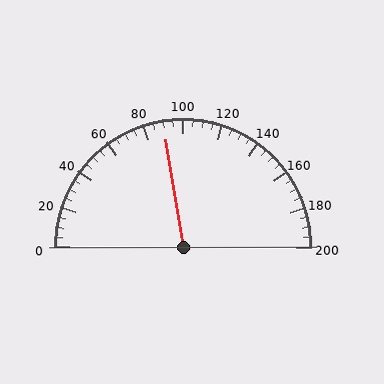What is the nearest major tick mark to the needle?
The nearest major tick mark is 80.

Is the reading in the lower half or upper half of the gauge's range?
The reading is in the lower half of the range (0 to 200).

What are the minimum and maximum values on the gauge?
The gauge ranges from 0 to 200.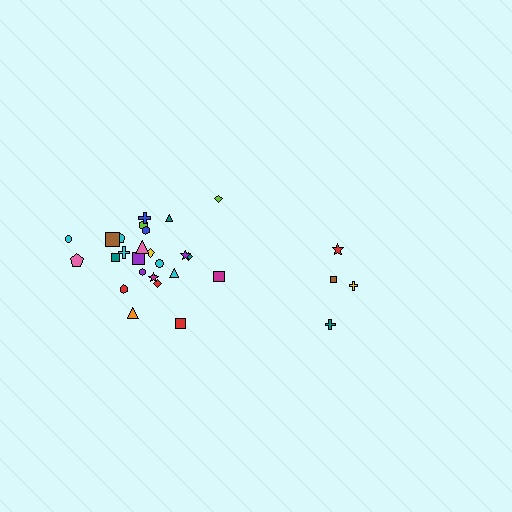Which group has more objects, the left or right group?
The left group.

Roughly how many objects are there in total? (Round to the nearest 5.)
Roughly 30 objects in total.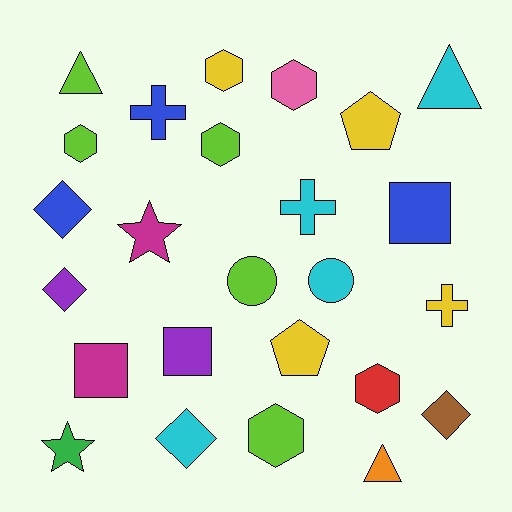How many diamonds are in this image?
There are 4 diamonds.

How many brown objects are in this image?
There is 1 brown object.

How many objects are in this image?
There are 25 objects.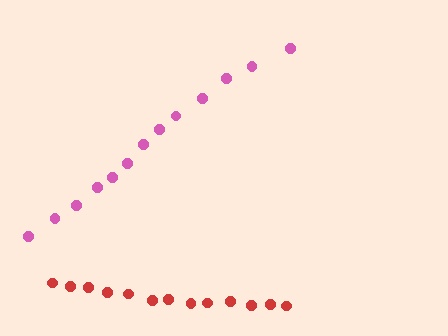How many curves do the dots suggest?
There are 2 distinct paths.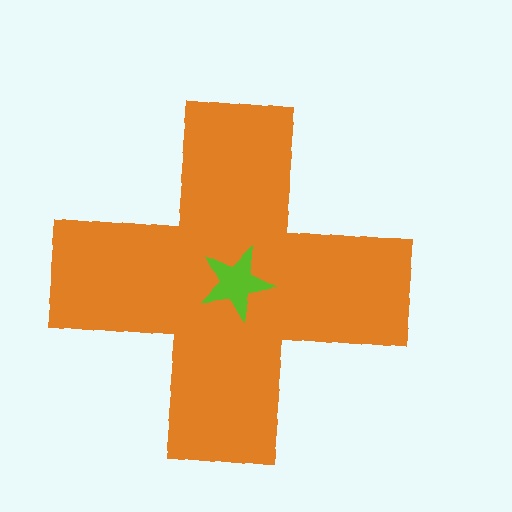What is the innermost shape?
The lime star.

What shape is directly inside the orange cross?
The lime star.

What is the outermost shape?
The orange cross.